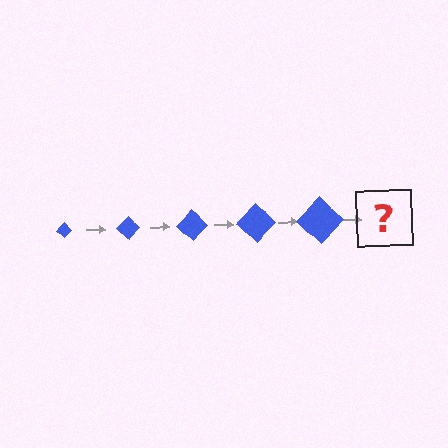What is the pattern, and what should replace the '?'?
The pattern is that the diamond gets progressively larger each step. The '?' should be a blue diamond, larger than the previous one.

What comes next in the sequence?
The next element should be a blue diamond, larger than the previous one.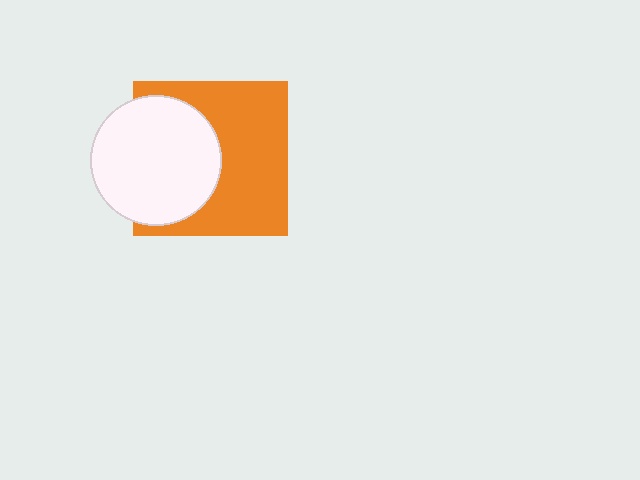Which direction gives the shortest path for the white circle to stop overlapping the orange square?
Moving left gives the shortest separation.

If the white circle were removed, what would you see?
You would see the complete orange square.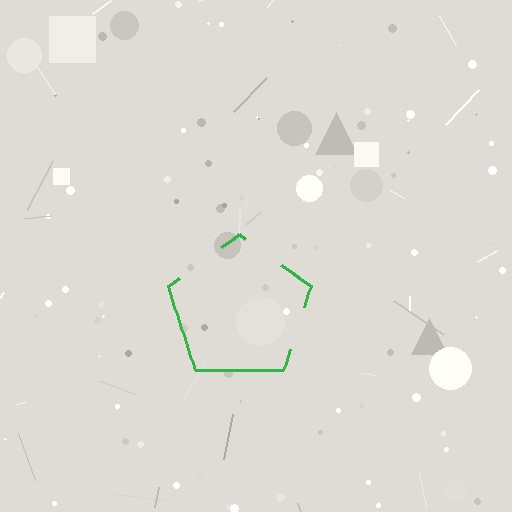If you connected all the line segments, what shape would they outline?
They would outline a pentagon.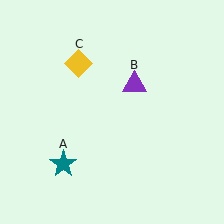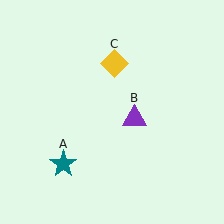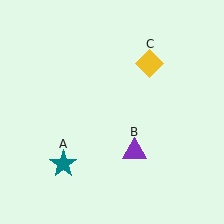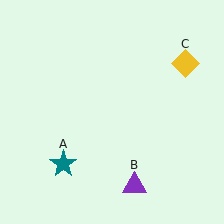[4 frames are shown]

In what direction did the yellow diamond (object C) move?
The yellow diamond (object C) moved right.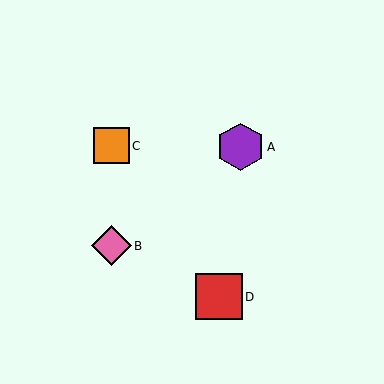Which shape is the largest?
The purple hexagon (labeled A) is the largest.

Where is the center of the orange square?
The center of the orange square is at (112, 146).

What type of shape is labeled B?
Shape B is a pink diamond.